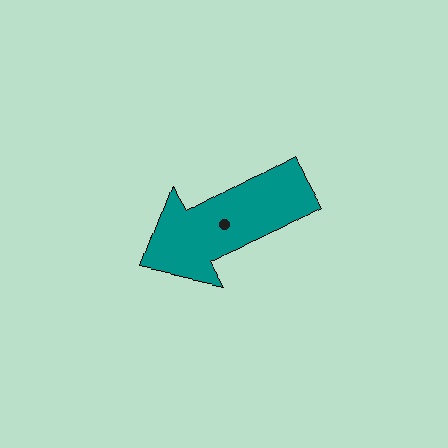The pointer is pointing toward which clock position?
Roughly 8 o'clock.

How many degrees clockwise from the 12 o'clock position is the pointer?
Approximately 241 degrees.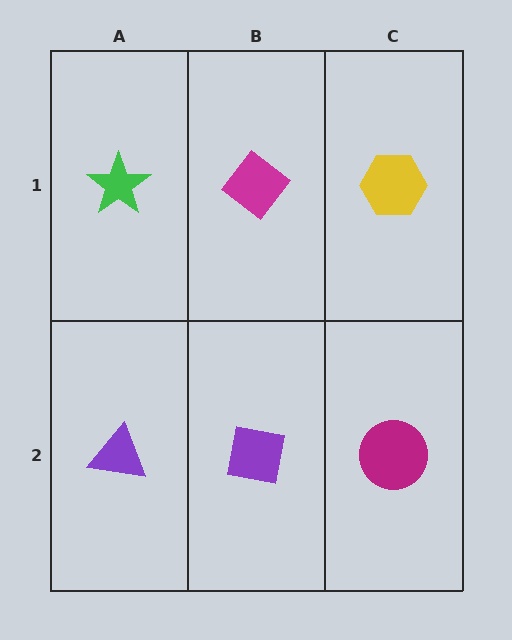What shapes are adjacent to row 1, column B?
A purple square (row 2, column B), a green star (row 1, column A), a yellow hexagon (row 1, column C).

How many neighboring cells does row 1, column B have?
3.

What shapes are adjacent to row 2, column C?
A yellow hexagon (row 1, column C), a purple square (row 2, column B).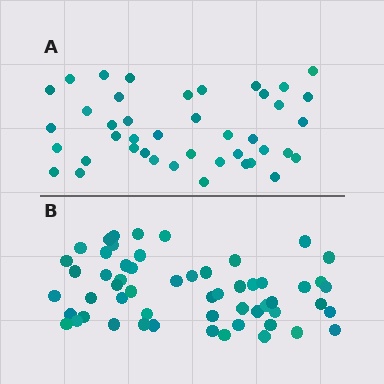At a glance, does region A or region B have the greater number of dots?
Region B (the bottom region) has more dots.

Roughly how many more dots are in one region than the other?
Region B has approximately 15 more dots than region A.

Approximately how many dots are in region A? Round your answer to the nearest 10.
About 40 dots. (The exact count is 42, which rounds to 40.)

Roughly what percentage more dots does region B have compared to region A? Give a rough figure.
About 35% more.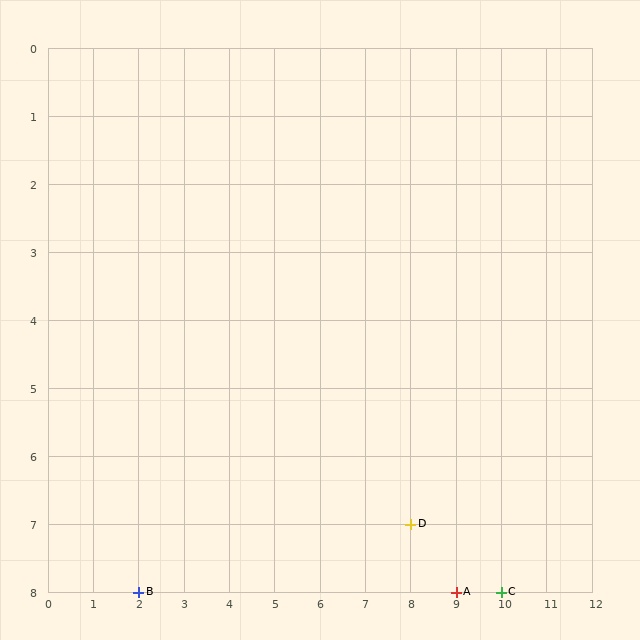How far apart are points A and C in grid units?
Points A and C are 1 column apart.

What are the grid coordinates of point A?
Point A is at grid coordinates (9, 8).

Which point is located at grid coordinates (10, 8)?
Point C is at (10, 8).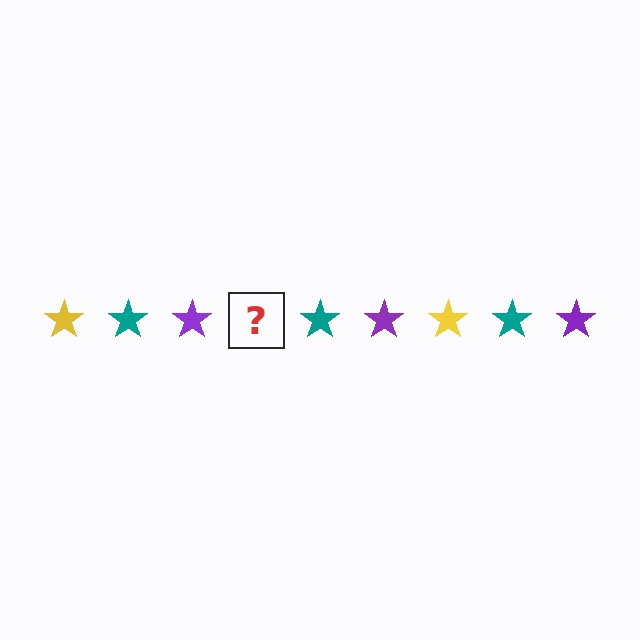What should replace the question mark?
The question mark should be replaced with a yellow star.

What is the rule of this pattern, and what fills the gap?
The rule is that the pattern cycles through yellow, teal, purple stars. The gap should be filled with a yellow star.